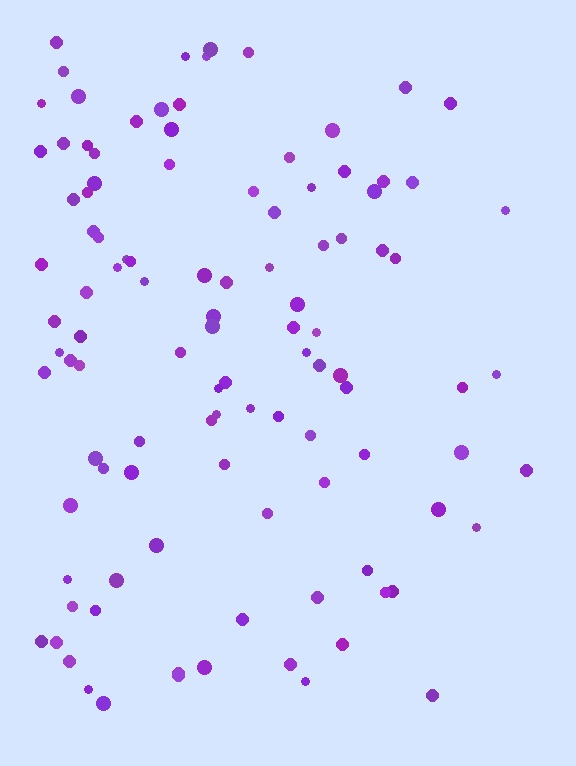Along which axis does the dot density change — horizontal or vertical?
Horizontal.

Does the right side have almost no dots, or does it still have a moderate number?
Still a moderate number, just noticeably fewer than the left.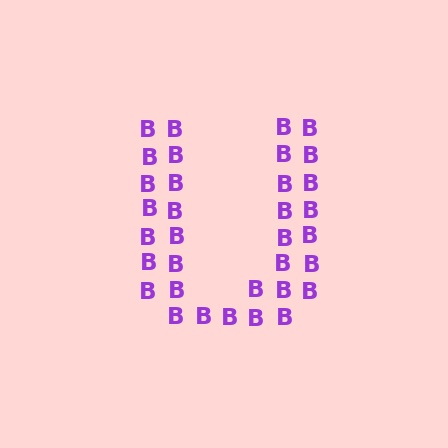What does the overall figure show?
The overall figure shows the letter U.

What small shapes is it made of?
It is made of small letter B's.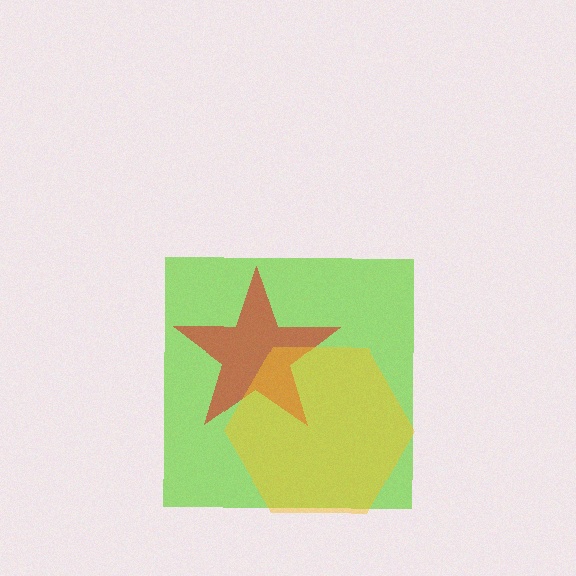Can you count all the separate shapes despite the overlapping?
Yes, there are 3 separate shapes.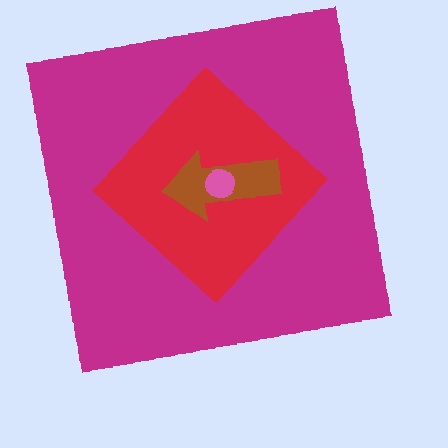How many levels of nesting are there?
4.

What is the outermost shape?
The magenta square.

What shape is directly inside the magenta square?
The red diamond.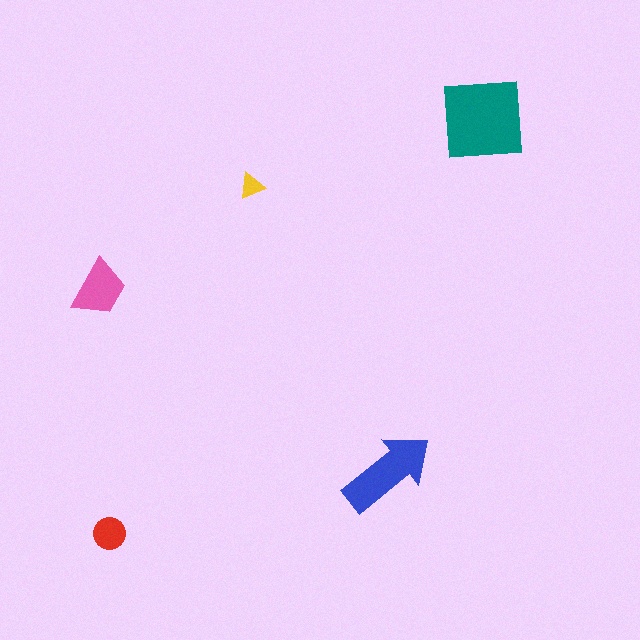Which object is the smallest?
The yellow triangle.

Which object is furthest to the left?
The pink trapezoid is leftmost.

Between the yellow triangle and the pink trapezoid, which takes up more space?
The pink trapezoid.